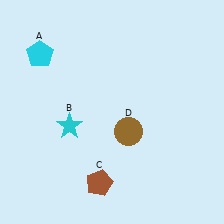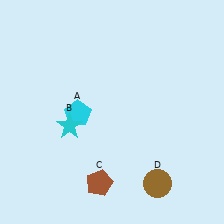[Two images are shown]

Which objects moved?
The objects that moved are: the cyan pentagon (A), the brown circle (D).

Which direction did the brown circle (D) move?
The brown circle (D) moved down.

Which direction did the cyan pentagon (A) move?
The cyan pentagon (A) moved down.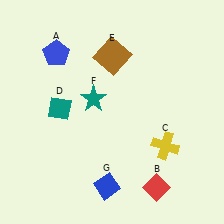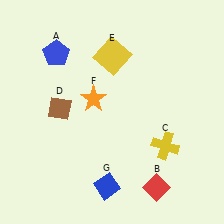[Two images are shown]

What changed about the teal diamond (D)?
In Image 1, D is teal. In Image 2, it changed to brown.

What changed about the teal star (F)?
In Image 1, F is teal. In Image 2, it changed to orange.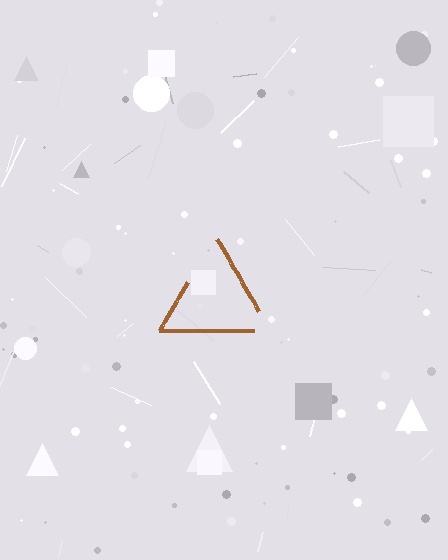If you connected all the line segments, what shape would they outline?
They would outline a triangle.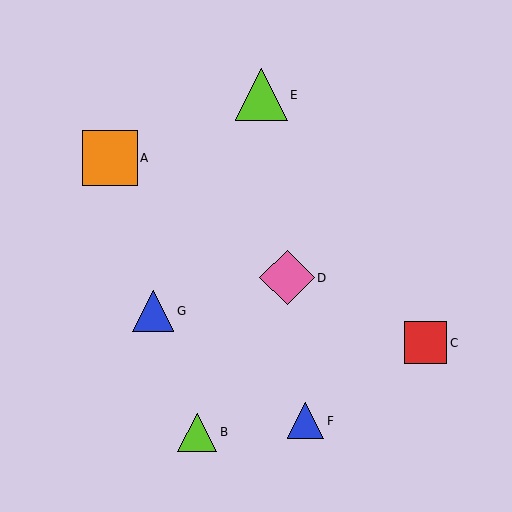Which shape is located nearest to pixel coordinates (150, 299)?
The blue triangle (labeled G) at (153, 311) is nearest to that location.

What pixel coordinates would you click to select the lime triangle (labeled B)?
Click at (197, 432) to select the lime triangle B.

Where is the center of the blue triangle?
The center of the blue triangle is at (153, 311).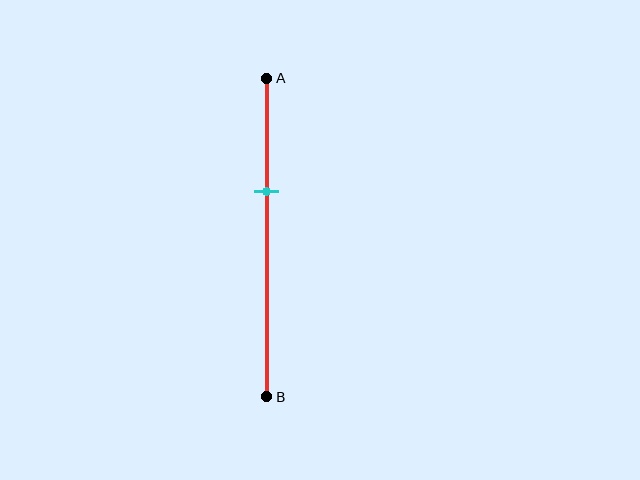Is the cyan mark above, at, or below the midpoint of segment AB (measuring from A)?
The cyan mark is above the midpoint of segment AB.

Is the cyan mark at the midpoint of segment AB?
No, the mark is at about 35% from A, not at the 50% midpoint.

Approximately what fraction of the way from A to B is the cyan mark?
The cyan mark is approximately 35% of the way from A to B.